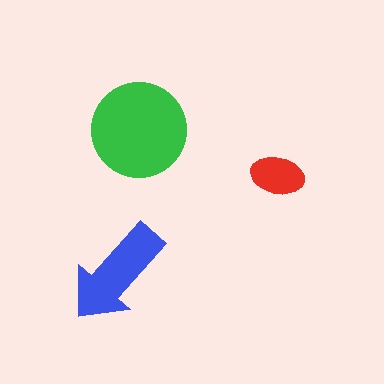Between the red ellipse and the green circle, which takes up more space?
The green circle.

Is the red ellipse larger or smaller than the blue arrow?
Smaller.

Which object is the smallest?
The red ellipse.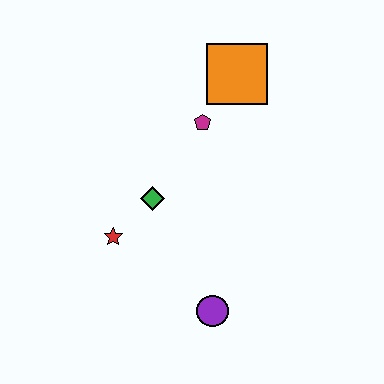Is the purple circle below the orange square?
Yes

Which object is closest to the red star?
The green diamond is closest to the red star.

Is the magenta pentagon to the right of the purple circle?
No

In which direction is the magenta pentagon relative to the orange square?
The magenta pentagon is below the orange square.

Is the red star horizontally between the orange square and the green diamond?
No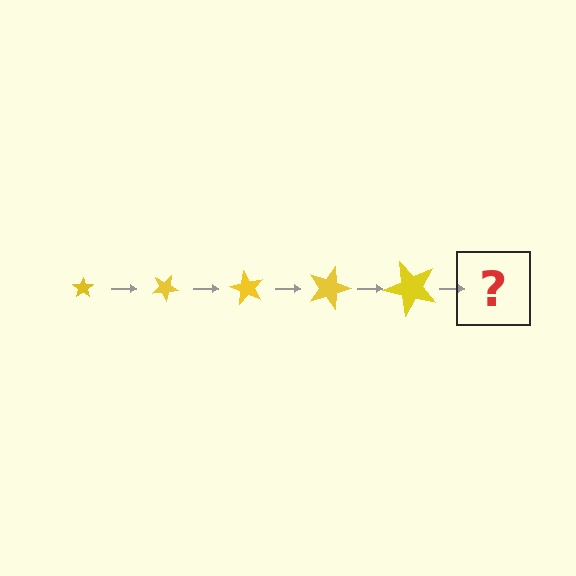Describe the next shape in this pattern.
It should be a star, larger than the previous one and rotated 150 degrees from the start.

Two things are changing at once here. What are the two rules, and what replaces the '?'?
The two rules are that the star grows larger each step and it rotates 30 degrees each step. The '?' should be a star, larger than the previous one and rotated 150 degrees from the start.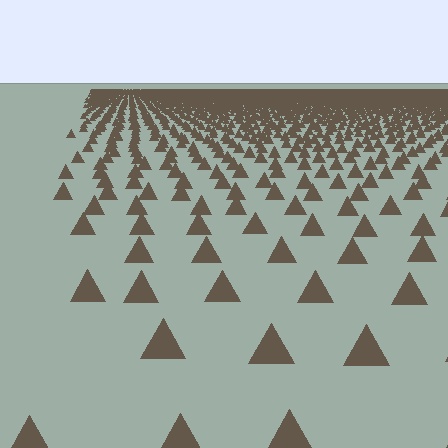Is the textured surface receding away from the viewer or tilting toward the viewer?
The surface is receding away from the viewer. Texture elements get smaller and denser toward the top.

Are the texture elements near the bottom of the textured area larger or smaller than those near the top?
Larger. Near the bottom, elements are closer to the viewer and appear at a bigger on-screen size.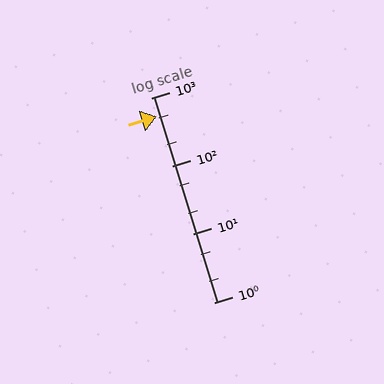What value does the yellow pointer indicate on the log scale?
The pointer indicates approximately 540.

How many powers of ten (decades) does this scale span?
The scale spans 3 decades, from 1 to 1000.